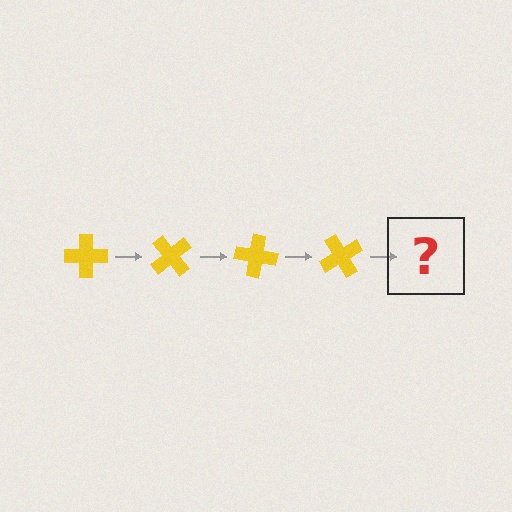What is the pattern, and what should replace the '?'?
The pattern is that the cross rotates 50 degrees each step. The '?' should be a yellow cross rotated 200 degrees.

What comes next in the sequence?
The next element should be a yellow cross rotated 200 degrees.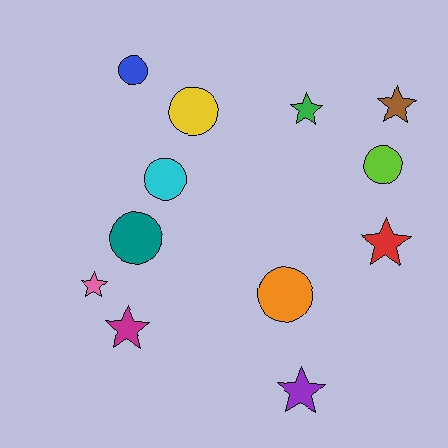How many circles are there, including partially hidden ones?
There are 6 circles.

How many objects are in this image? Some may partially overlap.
There are 12 objects.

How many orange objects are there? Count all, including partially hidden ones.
There is 1 orange object.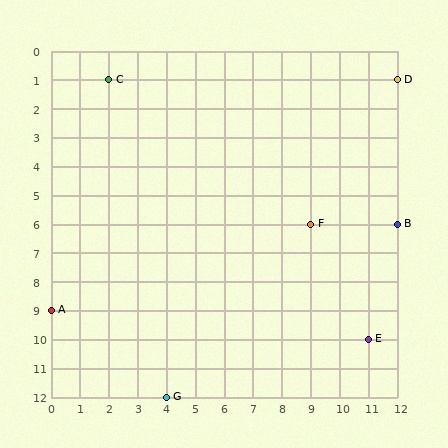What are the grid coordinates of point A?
Point A is at grid coordinates (0, 9).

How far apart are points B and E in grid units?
Points B and E are 1 column and 4 rows apart (about 4.1 grid units diagonally).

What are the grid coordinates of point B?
Point B is at grid coordinates (12, 6).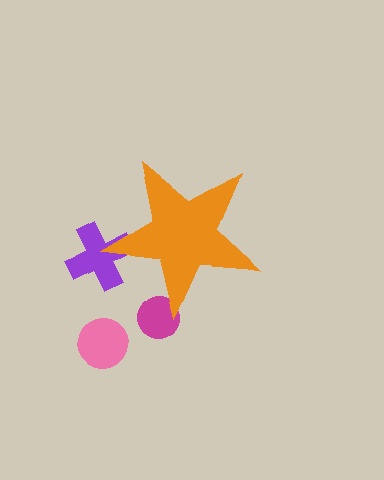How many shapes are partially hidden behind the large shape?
2 shapes are partially hidden.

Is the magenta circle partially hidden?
Yes, the magenta circle is partially hidden behind the orange star.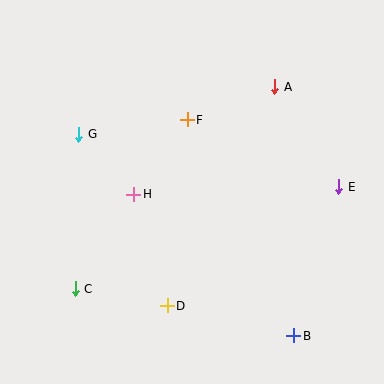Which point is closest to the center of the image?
Point H at (134, 194) is closest to the center.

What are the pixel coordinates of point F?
Point F is at (187, 120).